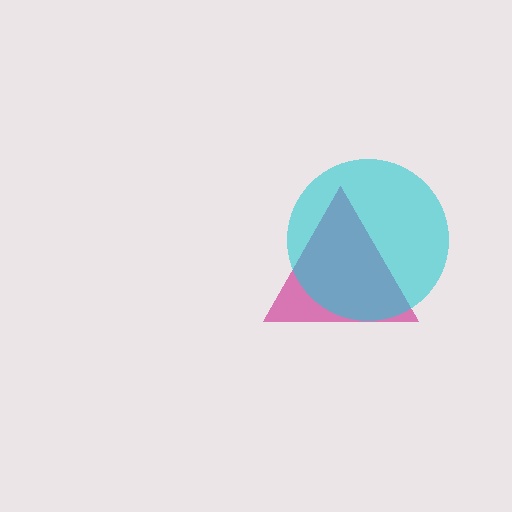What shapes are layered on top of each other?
The layered shapes are: a magenta triangle, a cyan circle.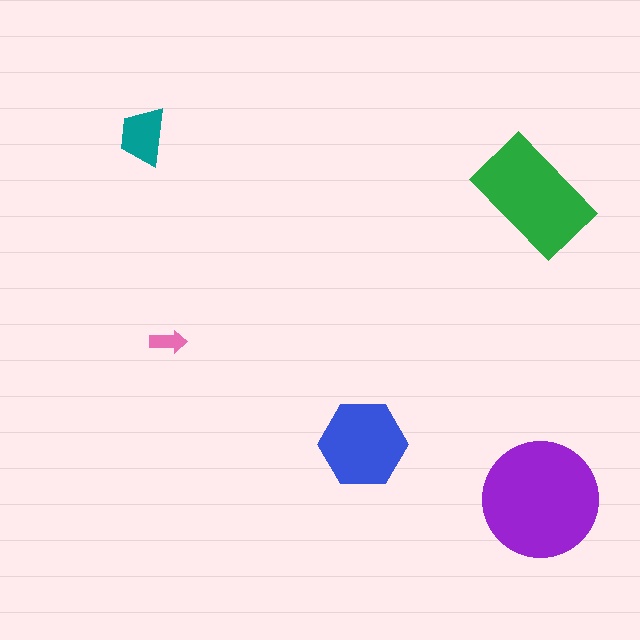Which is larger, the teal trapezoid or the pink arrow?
The teal trapezoid.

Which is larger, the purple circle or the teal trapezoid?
The purple circle.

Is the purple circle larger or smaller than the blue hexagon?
Larger.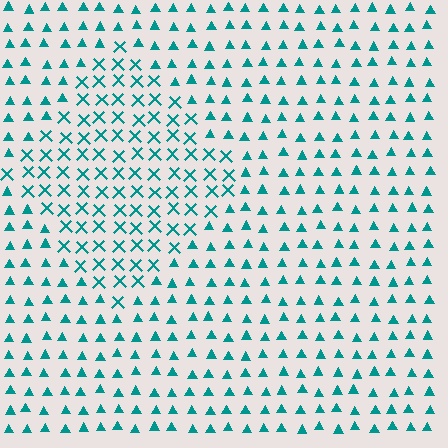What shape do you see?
I see a diamond.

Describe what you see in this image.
The image is filled with small teal elements arranged in a uniform grid. A diamond-shaped region contains X marks, while the surrounding area contains triangles. The boundary is defined purely by the change in element shape.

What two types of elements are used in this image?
The image uses X marks inside the diamond region and triangles outside it.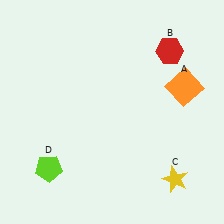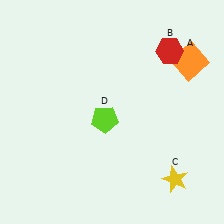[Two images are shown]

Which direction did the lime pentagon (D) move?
The lime pentagon (D) moved right.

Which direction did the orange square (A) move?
The orange square (A) moved up.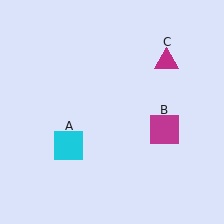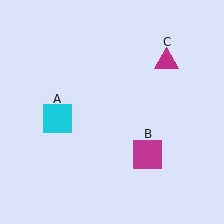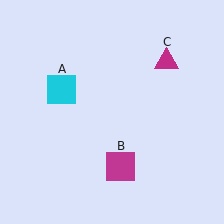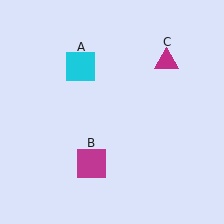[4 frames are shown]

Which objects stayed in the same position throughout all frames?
Magenta triangle (object C) remained stationary.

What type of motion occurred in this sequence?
The cyan square (object A), magenta square (object B) rotated clockwise around the center of the scene.